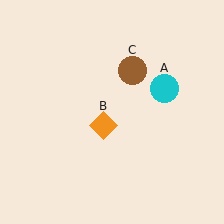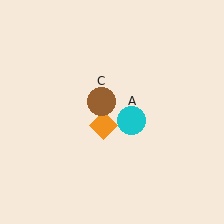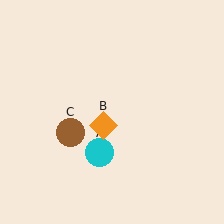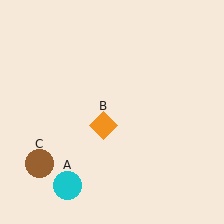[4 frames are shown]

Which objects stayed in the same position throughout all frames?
Orange diamond (object B) remained stationary.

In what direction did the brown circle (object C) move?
The brown circle (object C) moved down and to the left.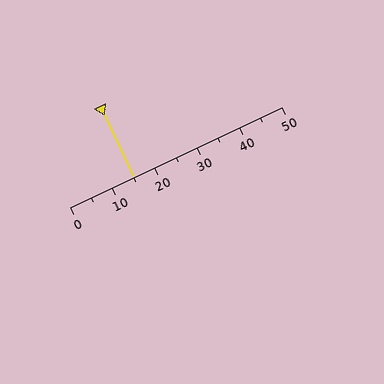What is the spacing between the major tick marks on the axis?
The major ticks are spaced 10 apart.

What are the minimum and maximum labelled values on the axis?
The axis runs from 0 to 50.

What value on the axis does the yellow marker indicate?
The marker indicates approximately 15.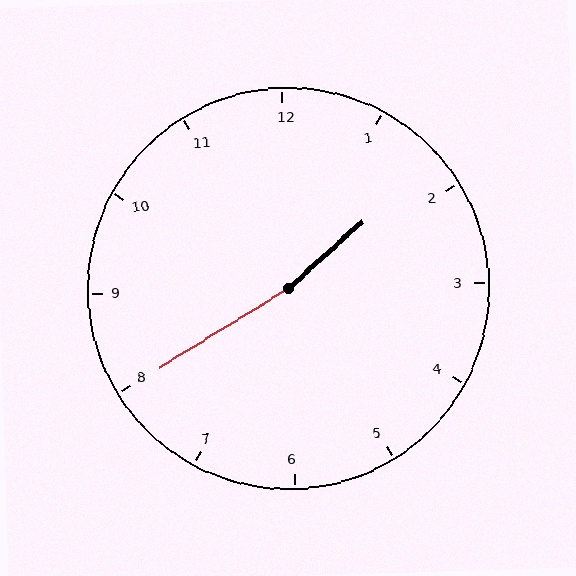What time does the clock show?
1:40.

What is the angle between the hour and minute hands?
Approximately 170 degrees.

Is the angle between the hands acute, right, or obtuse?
It is obtuse.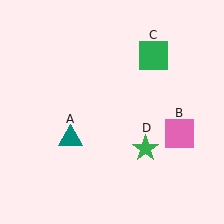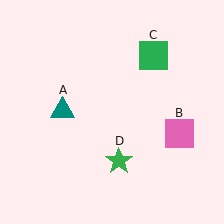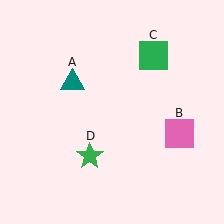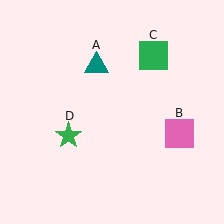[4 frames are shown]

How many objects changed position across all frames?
2 objects changed position: teal triangle (object A), green star (object D).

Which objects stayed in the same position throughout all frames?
Pink square (object B) and green square (object C) remained stationary.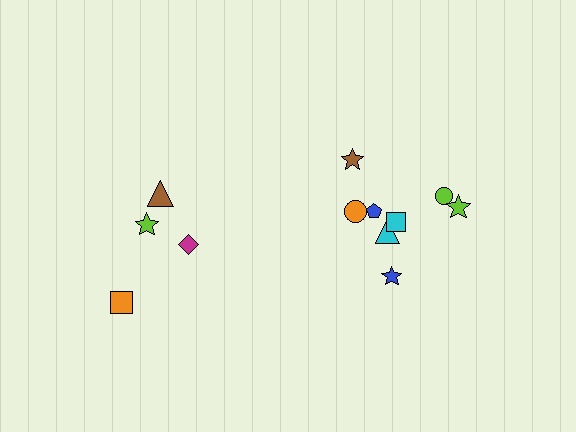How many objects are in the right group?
There are 8 objects.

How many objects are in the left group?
There are 4 objects.